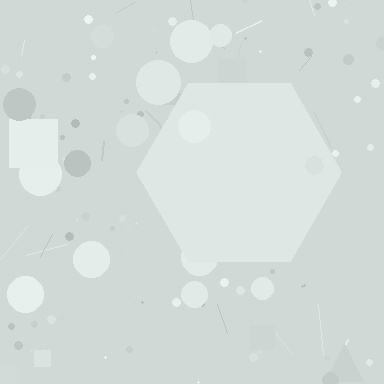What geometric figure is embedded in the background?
A hexagon is embedded in the background.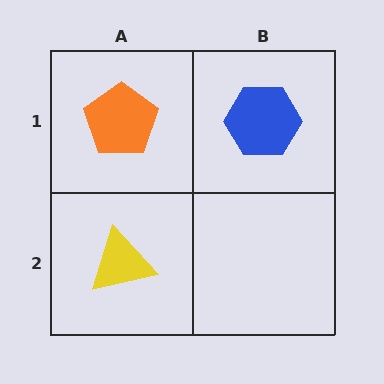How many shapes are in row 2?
1 shape.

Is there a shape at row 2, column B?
No, that cell is empty.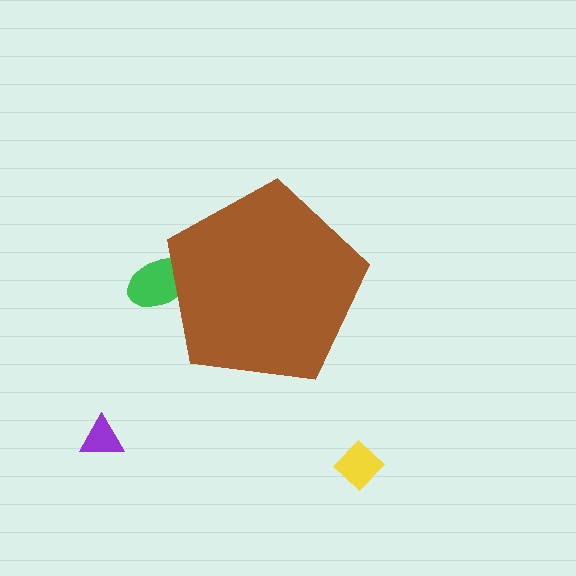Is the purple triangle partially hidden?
No, the purple triangle is fully visible.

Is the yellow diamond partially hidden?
No, the yellow diamond is fully visible.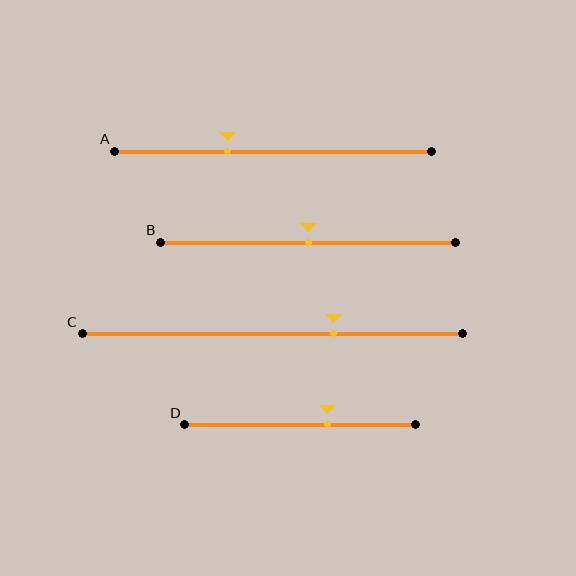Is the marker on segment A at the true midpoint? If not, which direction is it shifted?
No, the marker on segment A is shifted to the left by about 14% of the segment length.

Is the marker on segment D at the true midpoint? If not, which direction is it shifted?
No, the marker on segment D is shifted to the right by about 12% of the segment length.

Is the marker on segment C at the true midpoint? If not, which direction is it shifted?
No, the marker on segment C is shifted to the right by about 16% of the segment length.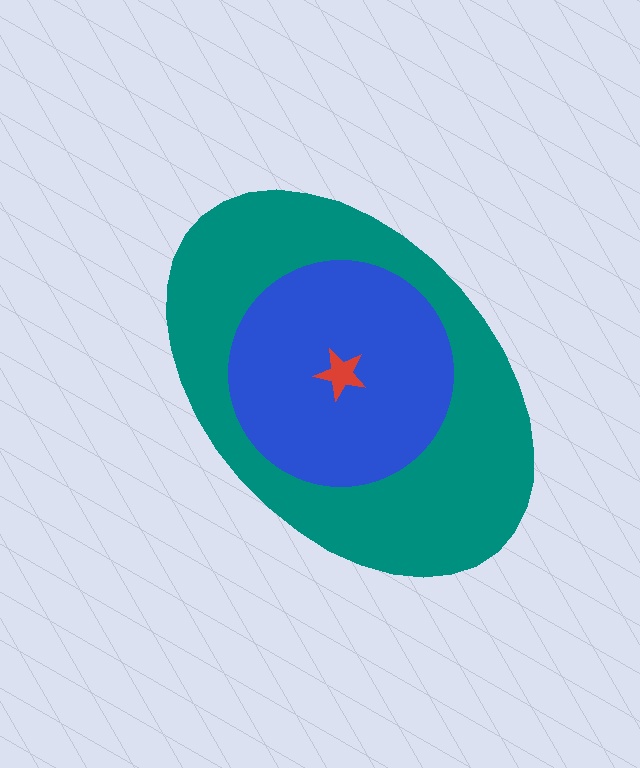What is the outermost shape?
The teal ellipse.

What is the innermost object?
The red star.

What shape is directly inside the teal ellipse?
The blue circle.